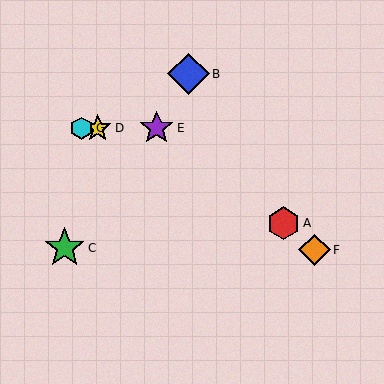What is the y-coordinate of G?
Object G is at y≈128.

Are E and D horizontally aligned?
Yes, both are at y≈128.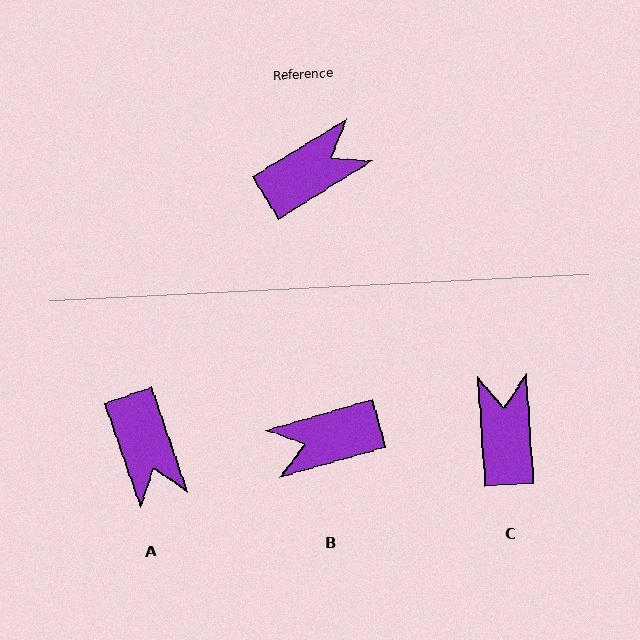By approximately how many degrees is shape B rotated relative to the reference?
Approximately 164 degrees counter-clockwise.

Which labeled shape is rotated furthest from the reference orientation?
B, about 164 degrees away.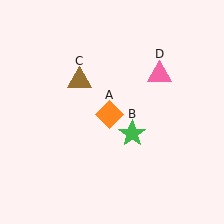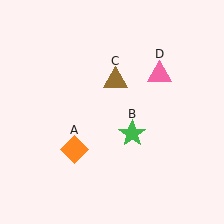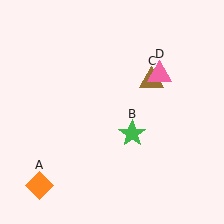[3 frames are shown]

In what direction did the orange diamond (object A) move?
The orange diamond (object A) moved down and to the left.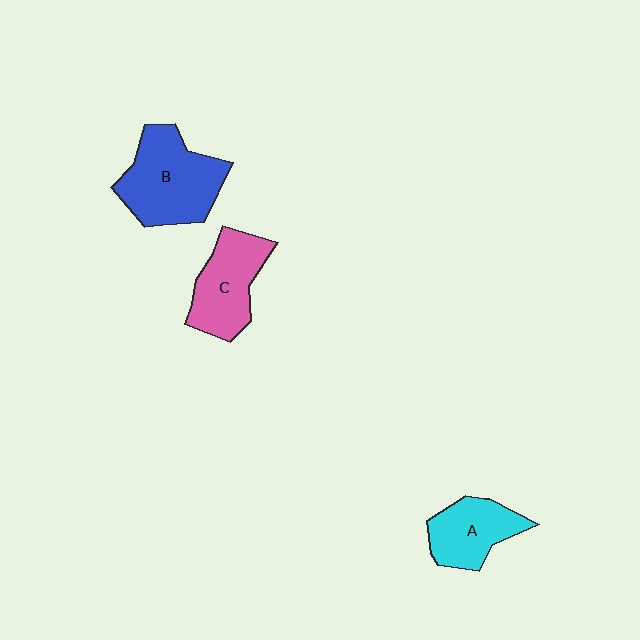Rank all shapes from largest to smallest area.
From largest to smallest: B (blue), C (pink), A (cyan).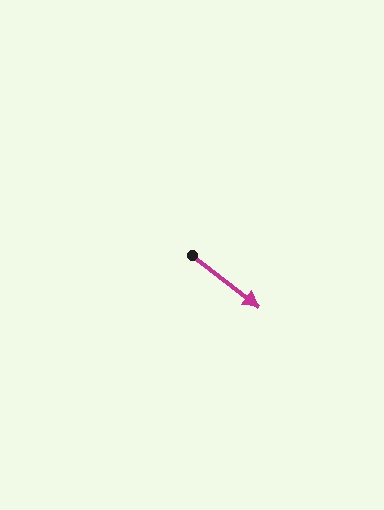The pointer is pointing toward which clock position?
Roughly 4 o'clock.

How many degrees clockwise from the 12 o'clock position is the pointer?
Approximately 128 degrees.